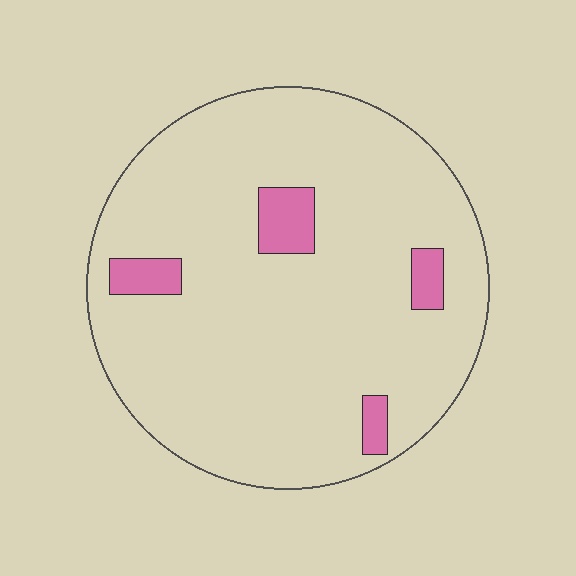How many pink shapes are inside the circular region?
4.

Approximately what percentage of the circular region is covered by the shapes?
Approximately 10%.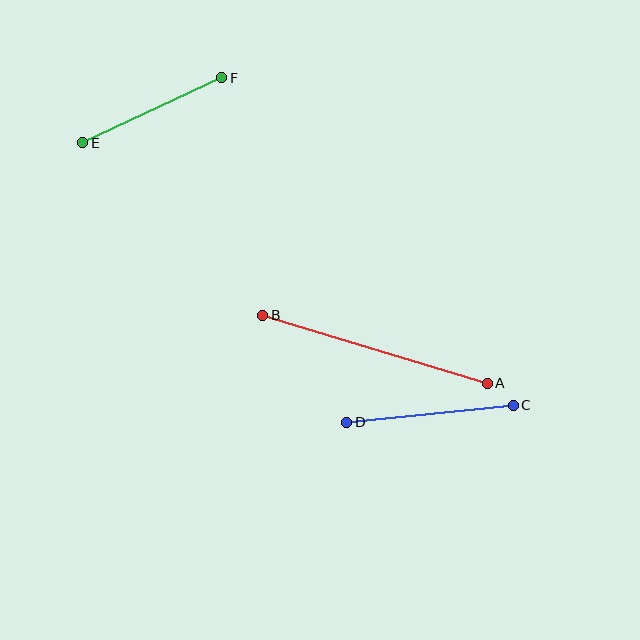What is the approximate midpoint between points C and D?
The midpoint is at approximately (430, 414) pixels.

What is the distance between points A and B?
The distance is approximately 234 pixels.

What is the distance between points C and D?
The distance is approximately 167 pixels.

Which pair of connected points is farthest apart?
Points A and B are farthest apart.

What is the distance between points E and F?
The distance is approximately 154 pixels.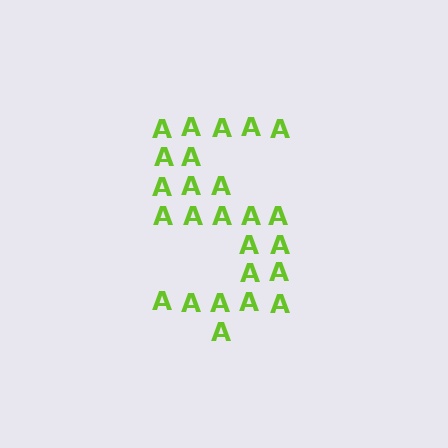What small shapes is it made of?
It is made of small letter A's.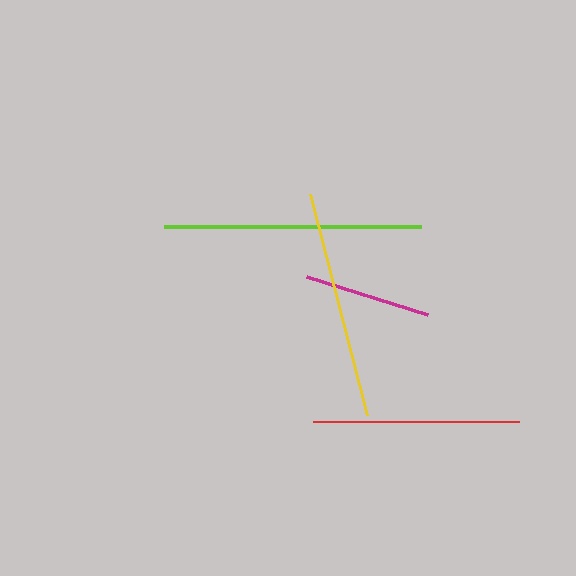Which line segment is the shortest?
The magenta line is the shortest at approximately 126 pixels.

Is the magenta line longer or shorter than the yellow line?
The yellow line is longer than the magenta line.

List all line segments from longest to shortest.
From longest to shortest: lime, yellow, red, magenta.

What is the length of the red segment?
The red segment is approximately 206 pixels long.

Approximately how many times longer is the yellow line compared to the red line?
The yellow line is approximately 1.1 times the length of the red line.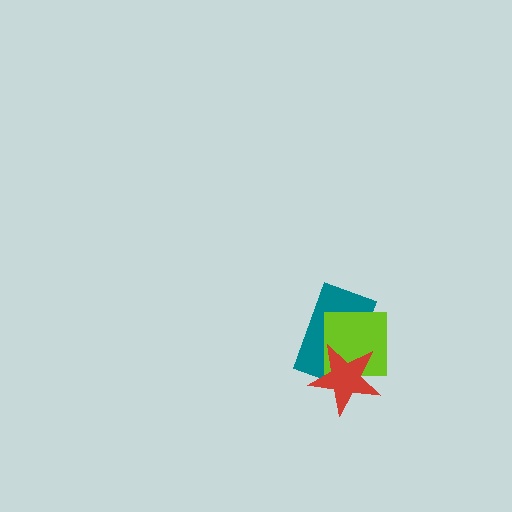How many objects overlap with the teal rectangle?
2 objects overlap with the teal rectangle.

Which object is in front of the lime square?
The red star is in front of the lime square.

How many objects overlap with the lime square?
2 objects overlap with the lime square.